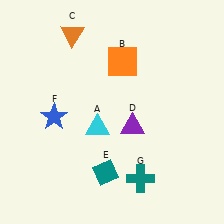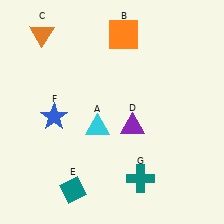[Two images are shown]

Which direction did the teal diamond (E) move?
The teal diamond (E) moved left.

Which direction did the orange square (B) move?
The orange square (B) moved up.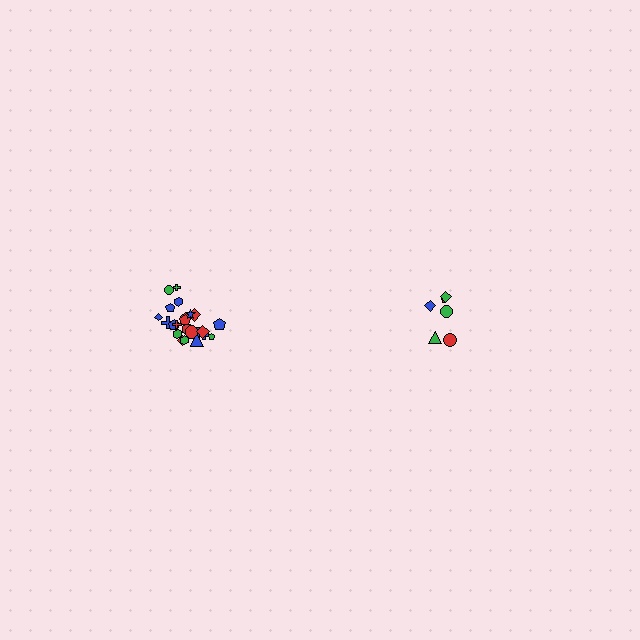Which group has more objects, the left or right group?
The left group.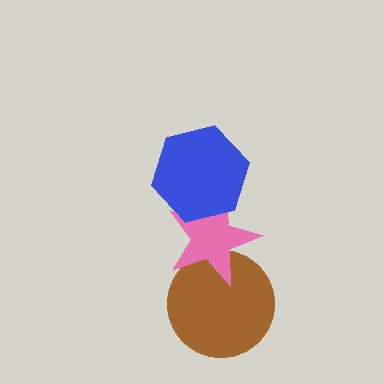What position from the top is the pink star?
The pink star is 2nd from the top.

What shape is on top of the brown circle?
The pink star is on top of the brown circle.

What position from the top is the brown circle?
The brown circle is 3rd from the top.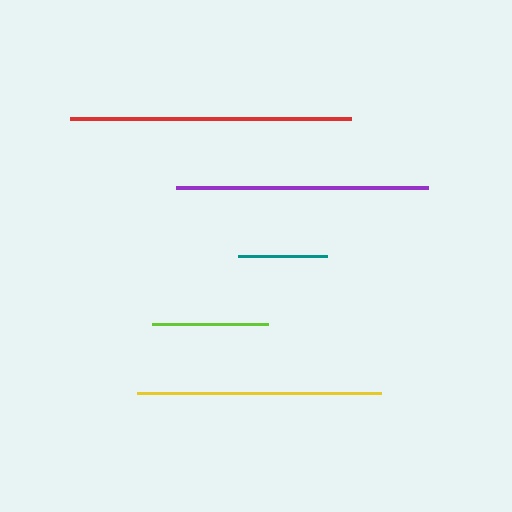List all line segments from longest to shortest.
From longest to shortest: red, purple, yellow, lime, teal.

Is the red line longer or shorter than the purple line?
The red line is longer than the purple line.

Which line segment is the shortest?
The teal line is the shortest at approximately 89 pixels.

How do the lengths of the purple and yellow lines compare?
The purple and yellow lines are approximately the same length.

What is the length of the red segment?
The red segment is approximately 281 pixels long.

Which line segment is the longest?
The red line is the longest at approximately 281 pixels.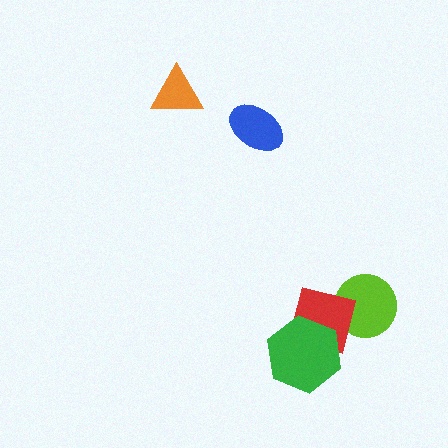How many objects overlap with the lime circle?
1 object overlaps with the lime circle.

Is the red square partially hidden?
Yes, it is partially covered by another shape.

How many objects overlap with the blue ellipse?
0 objects overlap with the blue ellipse.